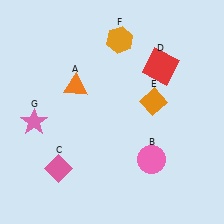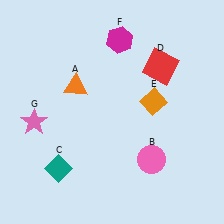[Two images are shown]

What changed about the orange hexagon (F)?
In Image 1, F is orange. In Image 2, it changed to magenta.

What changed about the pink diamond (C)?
In Image 1, C is pink. In Image 2, it changed to teal.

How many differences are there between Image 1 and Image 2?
There are 2 differences between the two images.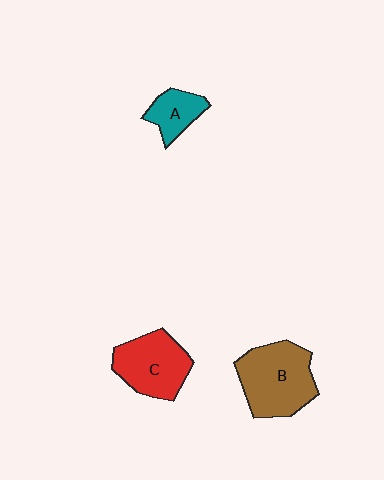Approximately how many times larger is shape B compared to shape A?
Approximately 2.3 times.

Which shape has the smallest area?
Shape A (teal).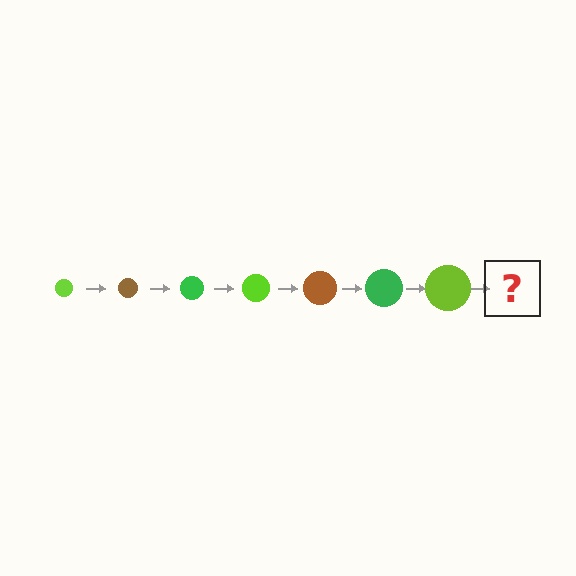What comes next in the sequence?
The next element should be a brown circle, larger than the previous one.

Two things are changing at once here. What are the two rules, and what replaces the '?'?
The two rules are that the circle grows larger each step and the color cycles through lime, brown, and green. The '?' should be a brown circle, larger than the previous one.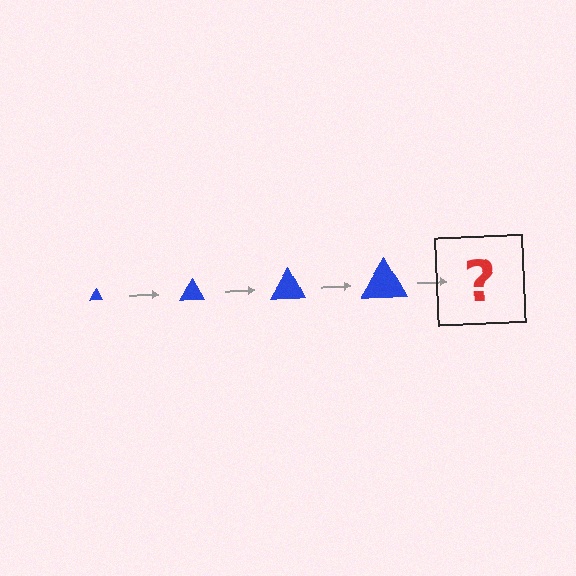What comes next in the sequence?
The next element should be a blue triangle, larger than the previous one.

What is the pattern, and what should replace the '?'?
The pattern is that the triangle gets progressively larger each step. The '?' should be a blue triangle, larger than the previous one.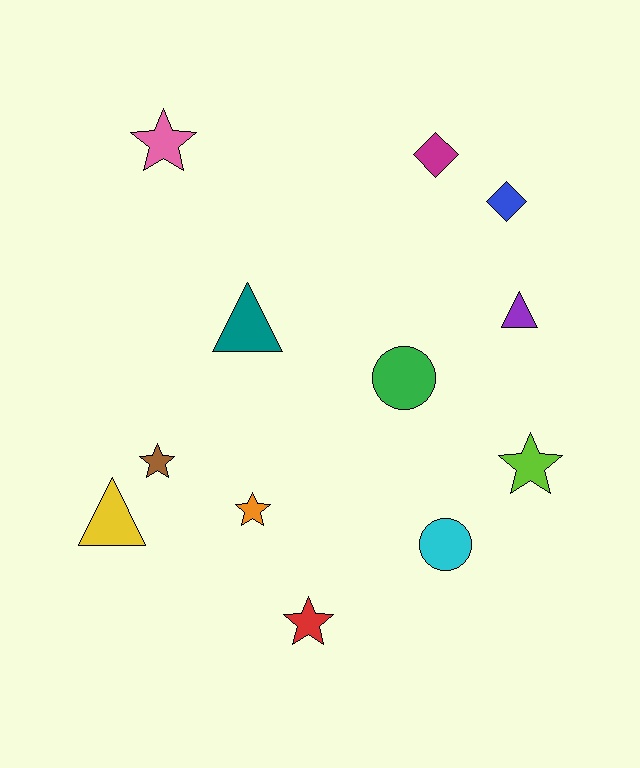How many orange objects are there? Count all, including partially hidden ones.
There is 1 orange object.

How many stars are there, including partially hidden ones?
There are 5 stars.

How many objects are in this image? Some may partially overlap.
There are 12 objects.